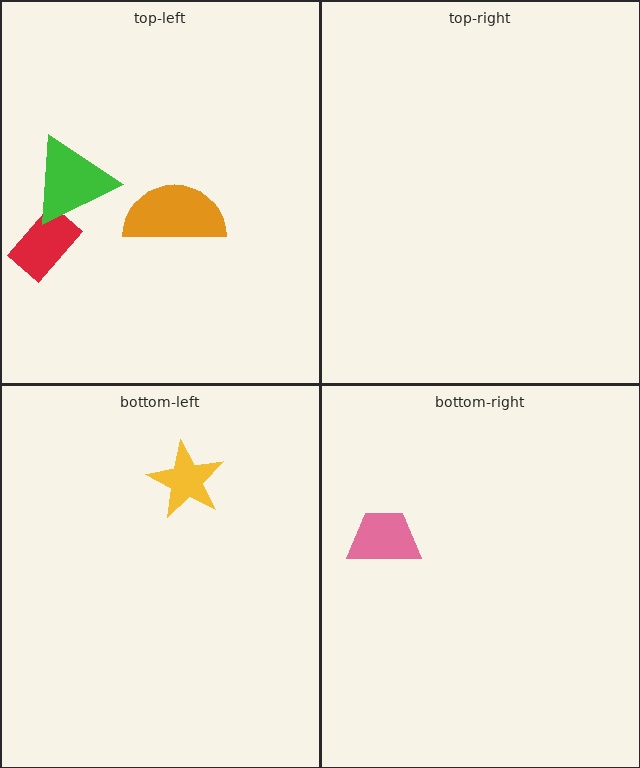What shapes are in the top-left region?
The orange semicircle, the red rectangle, the green triangle.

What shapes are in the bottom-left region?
The yellow star.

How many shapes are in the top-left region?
3.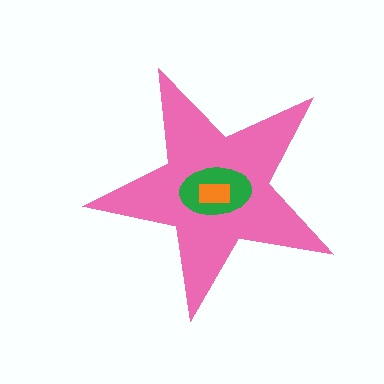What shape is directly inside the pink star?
The green ellipse.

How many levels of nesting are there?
3.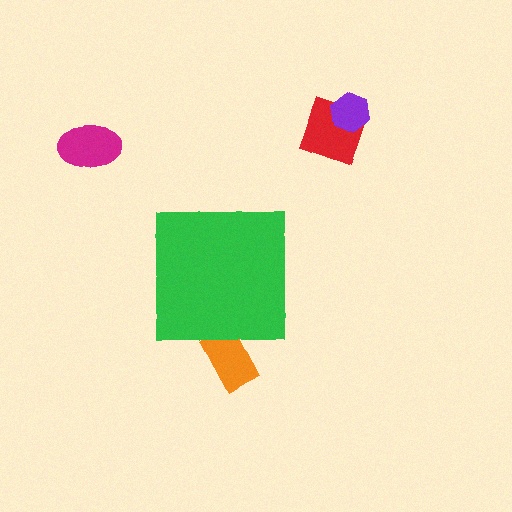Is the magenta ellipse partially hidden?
No, the magenta ellipse is fully visible.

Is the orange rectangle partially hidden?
Yes, the orange rectangle is partially hidden behind the green square.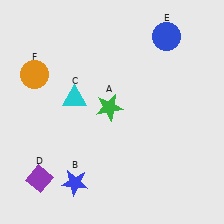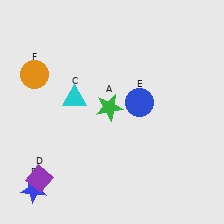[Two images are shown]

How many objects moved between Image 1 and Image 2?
2 objects moved between the two images.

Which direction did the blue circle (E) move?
The blue circle (E) moved down.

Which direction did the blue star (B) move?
The blue star (B) moved left.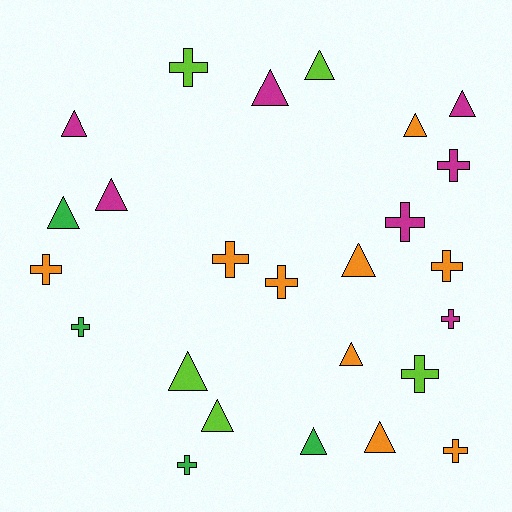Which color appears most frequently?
Orange, with 9 objects.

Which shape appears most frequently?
Triangle, with 13 objects.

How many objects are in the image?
There are 25 objects.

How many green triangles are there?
There are 2 green triangles.